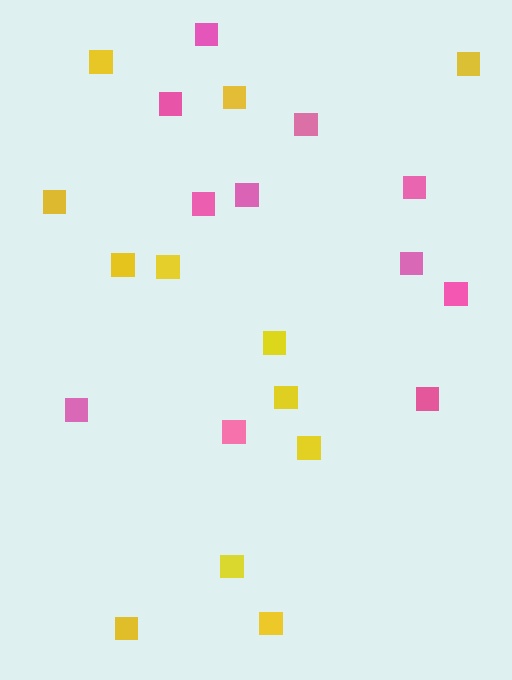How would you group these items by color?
There are 2 groups: one group of pink squares (11) and one group of yellow squares (12).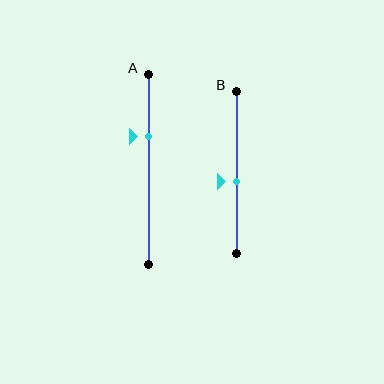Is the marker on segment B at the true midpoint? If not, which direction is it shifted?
No, the marker on segment B is shifted downward by about 5% of the segment length.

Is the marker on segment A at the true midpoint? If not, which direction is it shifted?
No, the marker on segment A is shifted upward by about 17% of the segment length.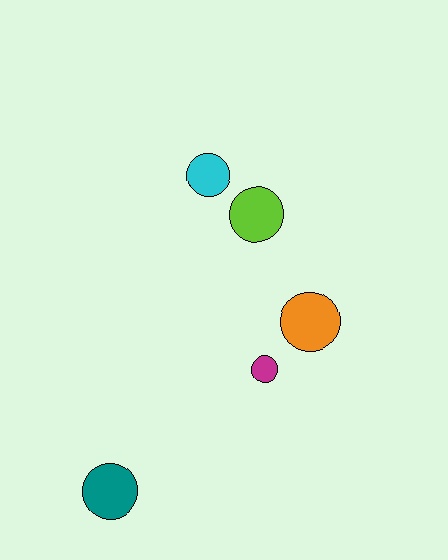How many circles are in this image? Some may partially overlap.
There are 5 circles.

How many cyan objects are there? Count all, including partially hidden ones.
There is 1 cyan object.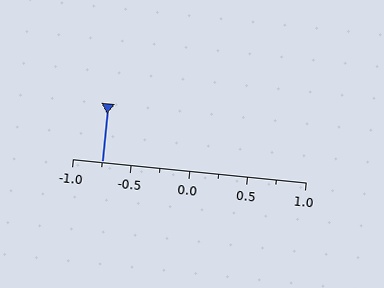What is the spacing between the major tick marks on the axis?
The major ticks are spaced 0.5 apart.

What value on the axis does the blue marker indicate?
The marker indicates approximately -0.75.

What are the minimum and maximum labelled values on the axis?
The axis runs from -1.0 to 1.0.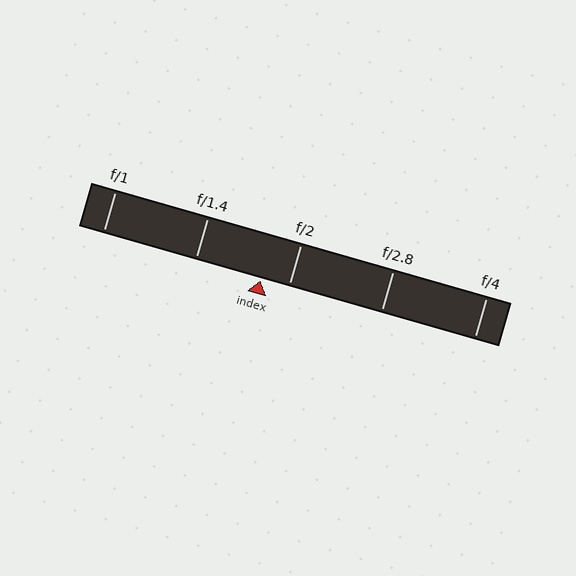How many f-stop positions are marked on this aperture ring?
There are 5 f-stop positions marked.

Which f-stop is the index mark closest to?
The index mark is closest to f/2.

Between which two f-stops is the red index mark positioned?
The index mark is between f/1.4 and f/2.